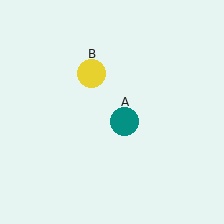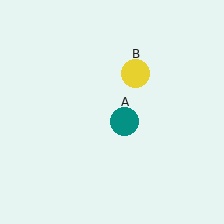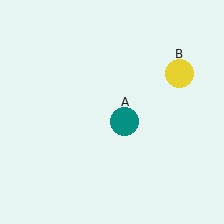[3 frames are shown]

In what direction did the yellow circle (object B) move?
The yellow circle (object B) moved right.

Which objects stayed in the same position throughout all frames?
Teal circle (object A) remained stationary.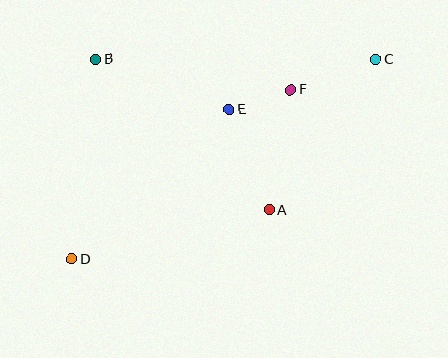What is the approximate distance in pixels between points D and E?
The distance between D and E is approximately 218 pixels.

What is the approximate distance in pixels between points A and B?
The distance between A and B is approximately 229 pixels.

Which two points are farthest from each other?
Points C and D are farthest from each other.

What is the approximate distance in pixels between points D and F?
The distance between D and F is approximately 278 pixels.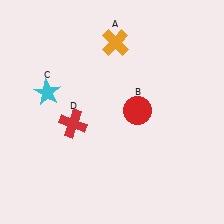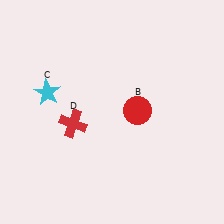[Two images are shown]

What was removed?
The orange cross (A) was removed in Image 2.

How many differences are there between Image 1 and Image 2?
There is 1 difference between the two images.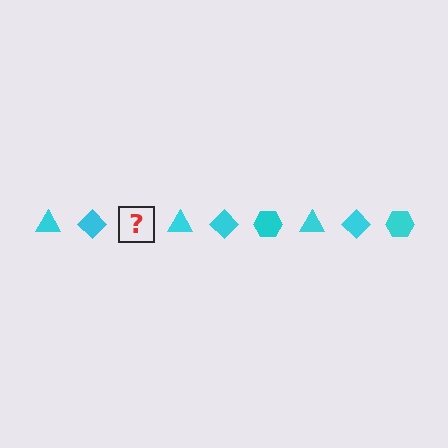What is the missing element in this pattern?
The missing element is a cyan hexagon.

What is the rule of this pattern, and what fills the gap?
The rule is that the pattern cycles through triangle, diamond, hexagon shapes in cyan. The gap should be filled with a cyan hexagon.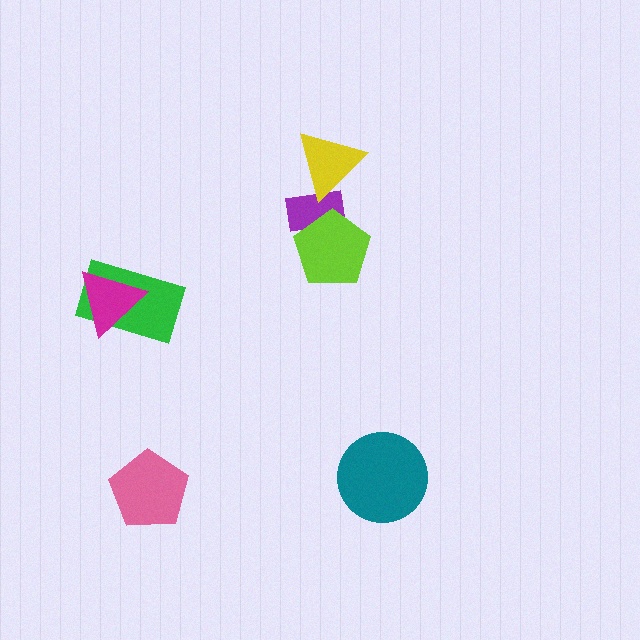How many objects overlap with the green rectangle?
1 object overlaps with the green rectangle.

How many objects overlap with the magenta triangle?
1 object overlaps with the magenta triangle.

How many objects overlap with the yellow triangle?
1 object overlaps with the yellow triangle.